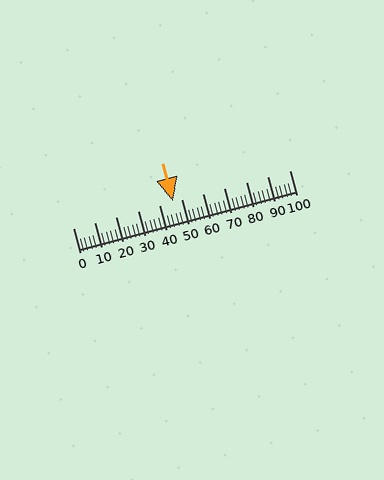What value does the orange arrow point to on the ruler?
The orange arrow points to approximately 46.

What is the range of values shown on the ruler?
The ruler shows values from 0 to 100.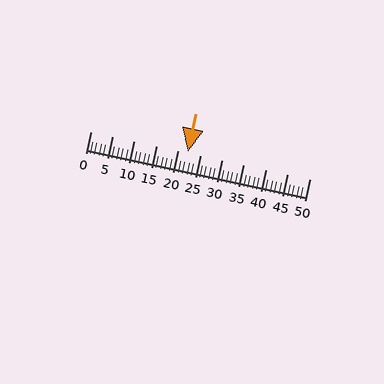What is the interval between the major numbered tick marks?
The major tick marks are spaced 5 units apart.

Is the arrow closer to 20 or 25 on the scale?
The arrow is closer to 20.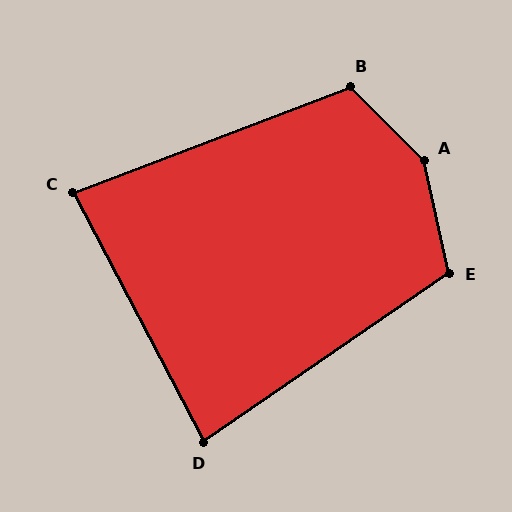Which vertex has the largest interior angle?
A, at approximately 147 degrees.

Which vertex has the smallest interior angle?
D, at approximately 83 degrees.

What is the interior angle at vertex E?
Approximately 112 degrees (obtuse).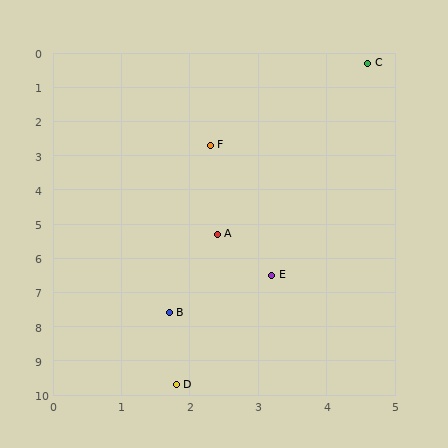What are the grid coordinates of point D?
Point D is at approximately (1.8, 9.7).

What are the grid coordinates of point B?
Point B is at approximately (1.7, 7.6).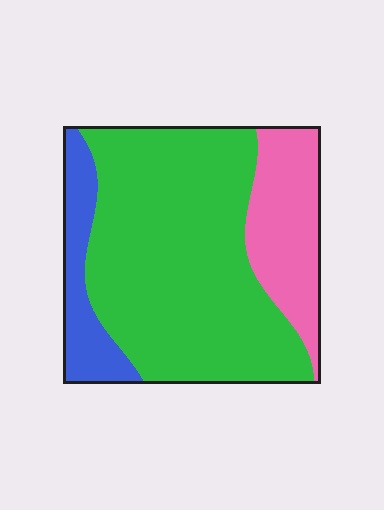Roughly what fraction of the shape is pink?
Pink takes up about one fifth (1/5) of the shape.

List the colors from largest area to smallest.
From largest to smallest: green, pink, blue.